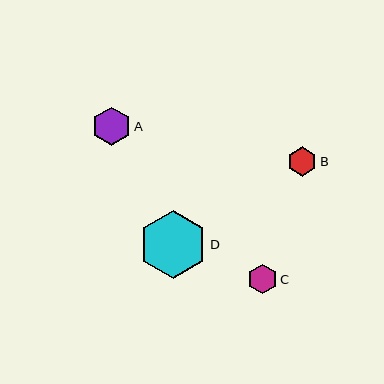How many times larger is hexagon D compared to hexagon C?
Hexagon D is approximately 2.3 times the size of hexagon C.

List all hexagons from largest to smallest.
From largest to smallest: D, A, B, C.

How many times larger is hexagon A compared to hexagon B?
Hexagon A is approximately 1.3 times the size of hexagon B.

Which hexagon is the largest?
Hexagon D is the largest with a size of approximately 68 pixels.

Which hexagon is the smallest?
Hexagon C is the smallest with a size of approximately 29 pixels.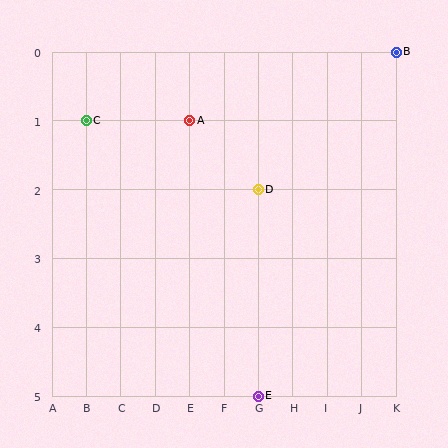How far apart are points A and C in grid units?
Points A and C are 3 columns apart.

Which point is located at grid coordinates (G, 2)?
Point D is at (G, 2).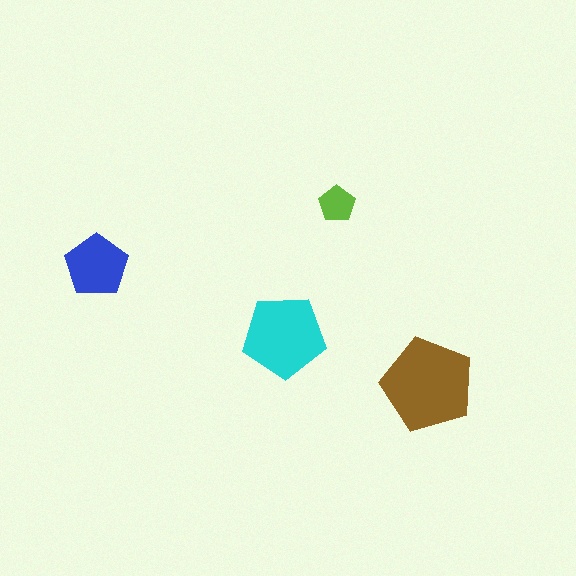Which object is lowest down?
The brown pentagon is bottommost.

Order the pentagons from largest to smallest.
the brown one, the cyan one, the blue one, the lime one.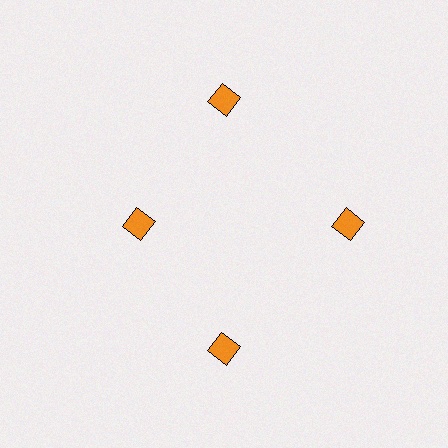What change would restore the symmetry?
The symmetry would be restored by moving it outward, back onto the ring so that all 4 diamonds sit at equal angles and equal distance from the center.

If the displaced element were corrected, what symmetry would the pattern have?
It would have 4-fold rotational symmetry — the pattern would map onto itself every 90 degrees.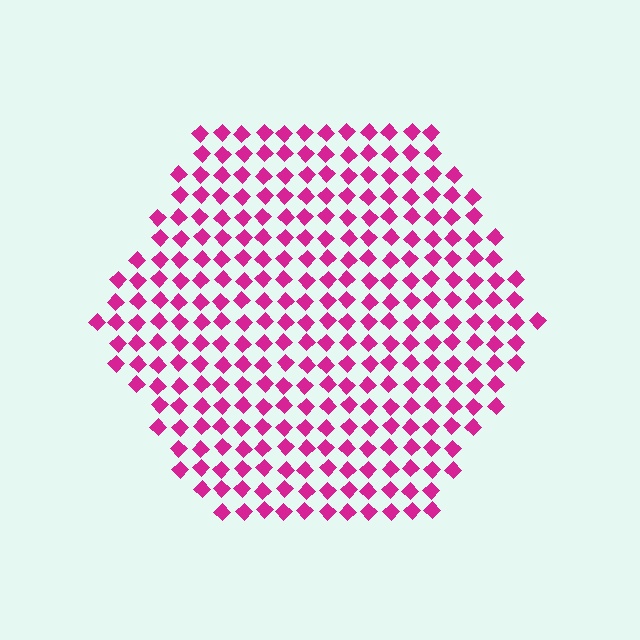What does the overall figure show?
The overall figure shows a hexagon.